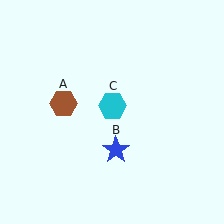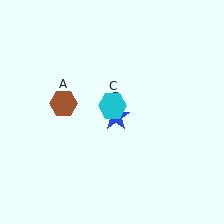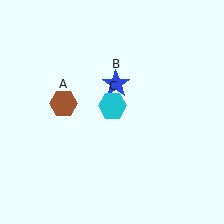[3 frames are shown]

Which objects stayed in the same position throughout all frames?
Brown hexagon (object A) and cyan hexagon (object C) remained stationary.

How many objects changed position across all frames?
1 object changed position: blue star (object B).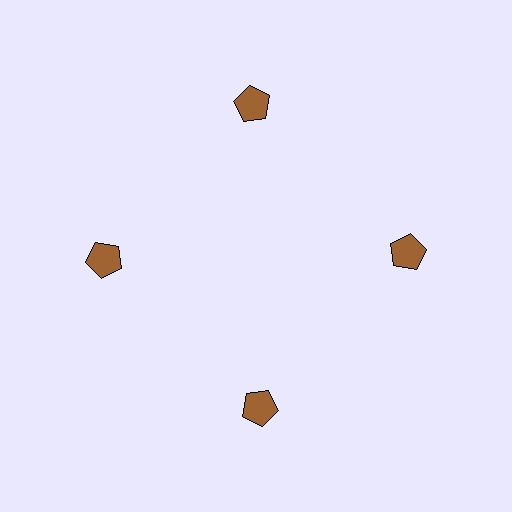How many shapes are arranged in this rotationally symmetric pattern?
There are 4 shapes, arranged in 4 groups of 1.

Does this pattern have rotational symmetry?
Yes, this pattern has 4-fold rotational symmetry. It looks the same after rotating 90 degrees around the center.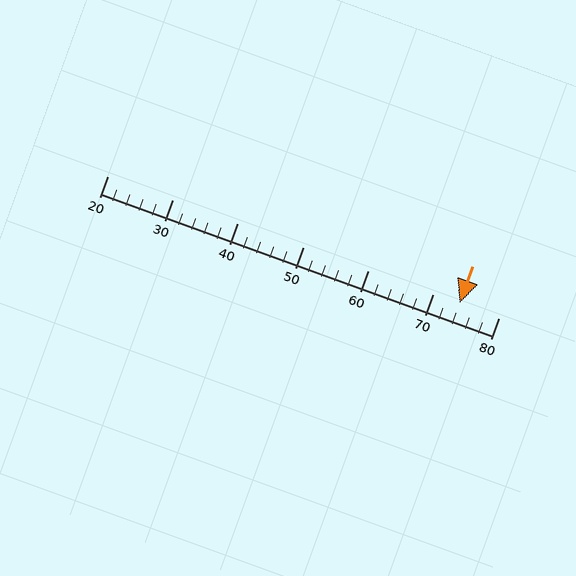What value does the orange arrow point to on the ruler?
The orange arrow points to approximately 74.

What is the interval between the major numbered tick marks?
The major tick marks are spaced 10 units apart.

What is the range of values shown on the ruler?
The ruler shows values from 20 to 80.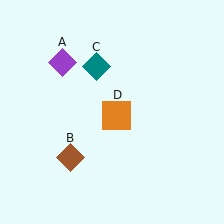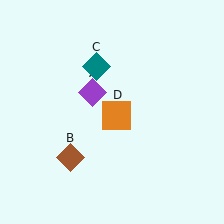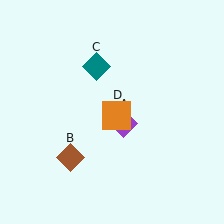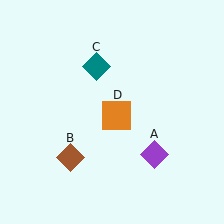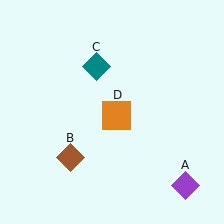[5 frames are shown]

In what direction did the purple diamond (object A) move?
The purple diamond (object A) moved down and to the right.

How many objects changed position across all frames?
1 object changed position: purple diamond (object A).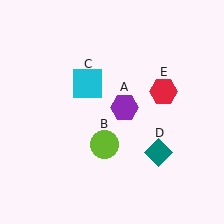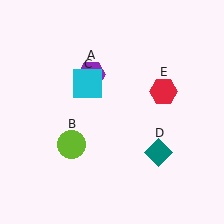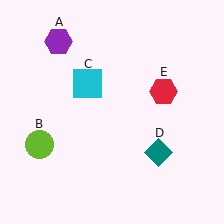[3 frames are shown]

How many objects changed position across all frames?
2 objects changed position: purple hexagon (object A), lime circle (object B).